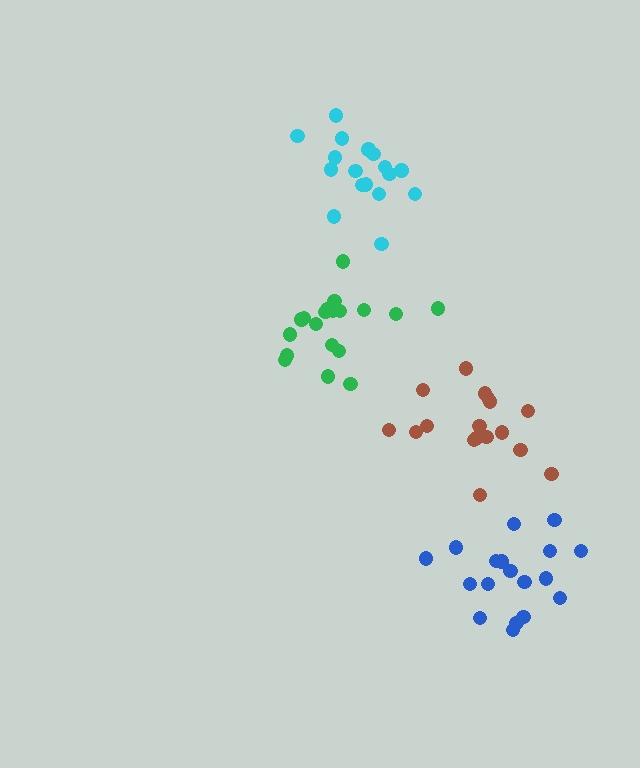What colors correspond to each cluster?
The clusters are colored: blue, cyan, brown, green.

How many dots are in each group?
Group 1: 18 dots, Group 2: 17 dots, Group 3: 17 dots, Group 4: 19 dots (71 total).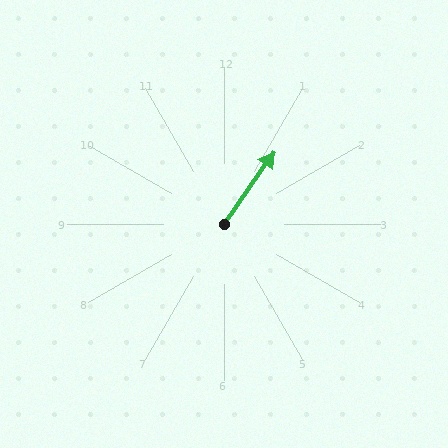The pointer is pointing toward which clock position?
Roughly 1 o'clock.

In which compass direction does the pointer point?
Northeast.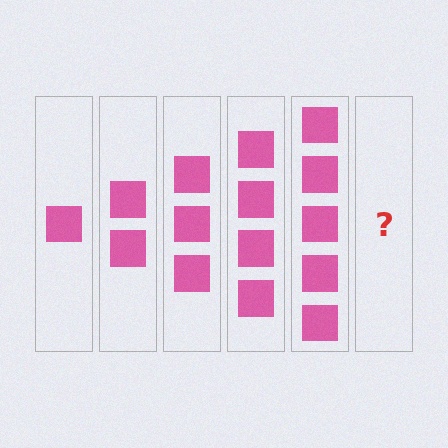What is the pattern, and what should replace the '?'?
The pattern is that each step adds one more square. The '?' should be 6 squares.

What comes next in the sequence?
The next element should be 6 squares.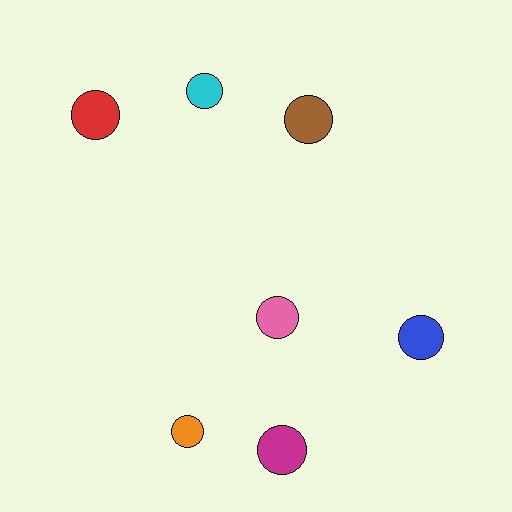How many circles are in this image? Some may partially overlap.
There are 7 circles.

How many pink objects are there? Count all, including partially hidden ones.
There is 1 pink object.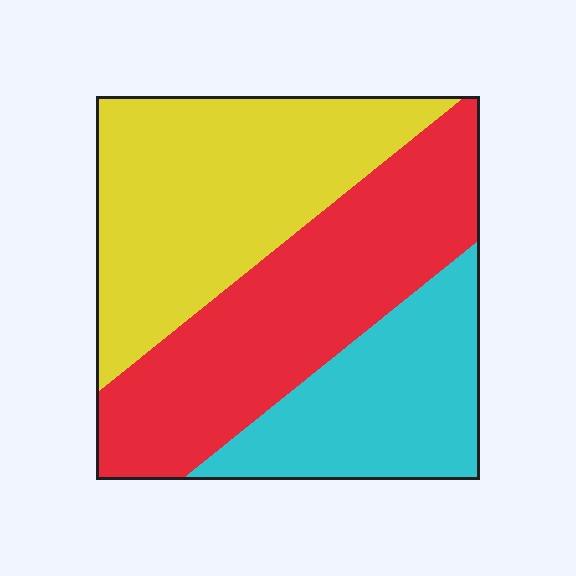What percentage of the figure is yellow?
Yellow takes up between a third and a half of the figure.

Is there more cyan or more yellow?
Yellow.